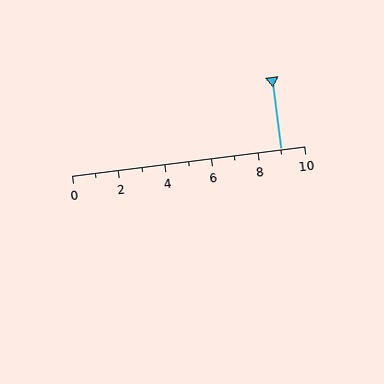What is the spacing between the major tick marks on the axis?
The major ticks are spaced 2 apart.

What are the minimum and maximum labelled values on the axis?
The axis runs from 0 to 10.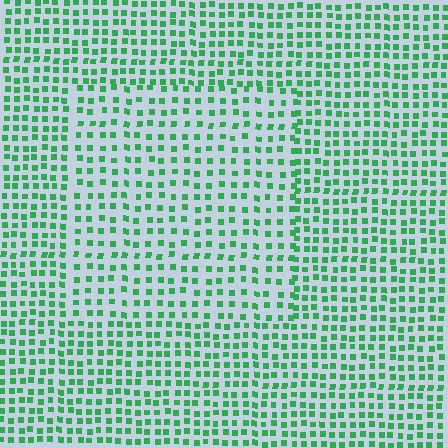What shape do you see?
I see a rectangle.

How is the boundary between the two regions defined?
The boundary is defined by a change in element density (approximately 1.5x ratio). All elements are the same color, size, and shape.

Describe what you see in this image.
The image contains small green elements arranged at two different densities. A rectangle-shaped region is visible where the elements are less densely packed than the surrounding area.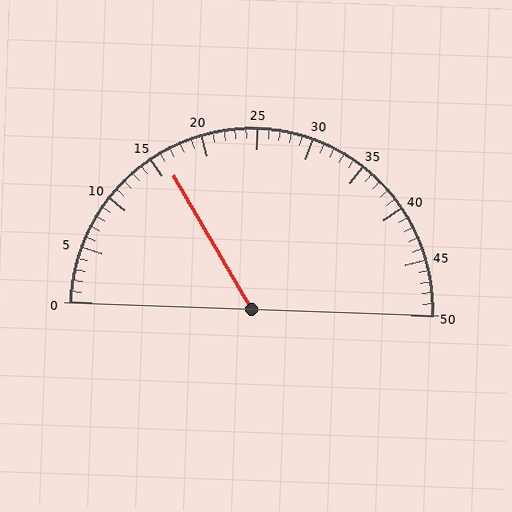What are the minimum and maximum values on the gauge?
The gauge ranges from 0 to 50.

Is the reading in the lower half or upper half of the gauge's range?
The reading is in the lower half of the range (0 to 50).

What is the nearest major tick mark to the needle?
The nearest major tick mark is 15.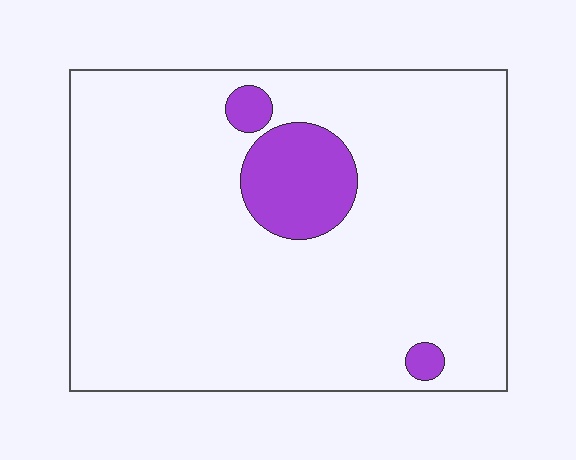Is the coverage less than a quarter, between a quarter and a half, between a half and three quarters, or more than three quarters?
Less than a quarter.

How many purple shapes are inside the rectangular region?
3.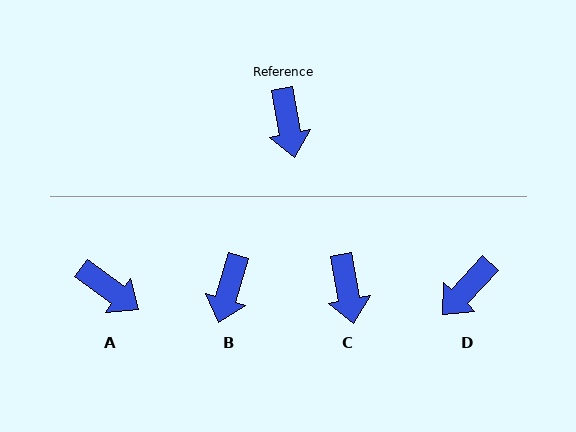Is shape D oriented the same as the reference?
No, it is off by about 53 degrees.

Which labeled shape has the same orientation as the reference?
C.